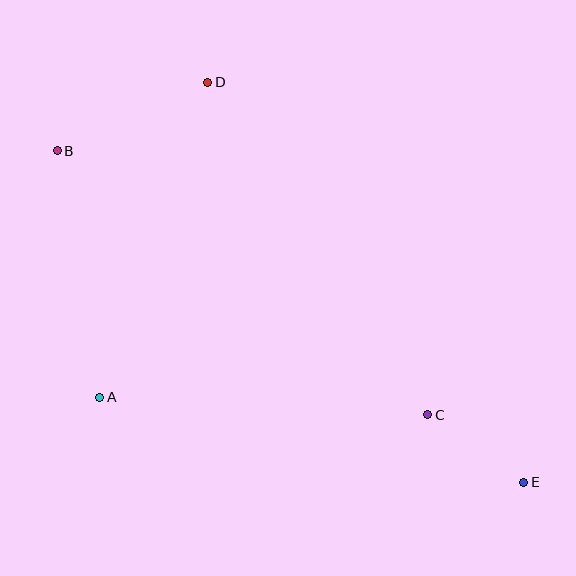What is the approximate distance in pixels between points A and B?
The distance between A and B is approximately 250 pixels.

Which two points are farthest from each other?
Points B and E are farthest from each other.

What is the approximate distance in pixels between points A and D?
The distance between A and D is approximately 333 pixels.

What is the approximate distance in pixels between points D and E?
The distance between D and E is approximately 510 pixels.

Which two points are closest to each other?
Points C and E are closest to each other.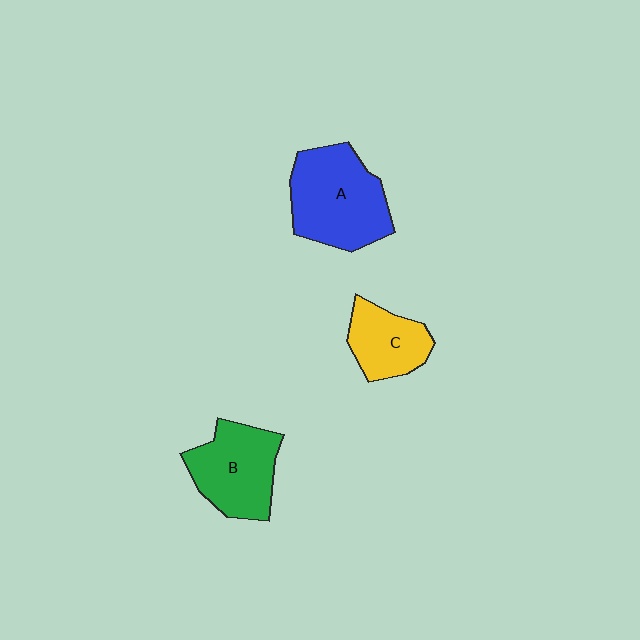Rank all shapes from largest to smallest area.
From largest to smallest: A (blue), B (green), C (yellow).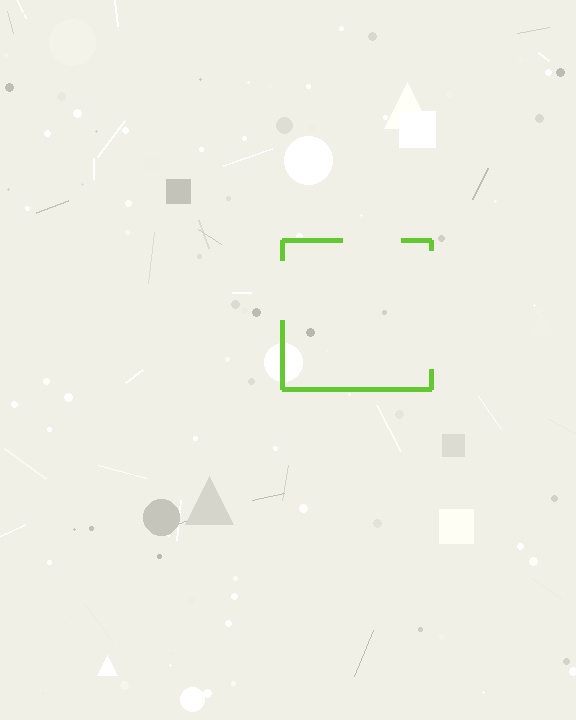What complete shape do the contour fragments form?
The contour fragments form a square.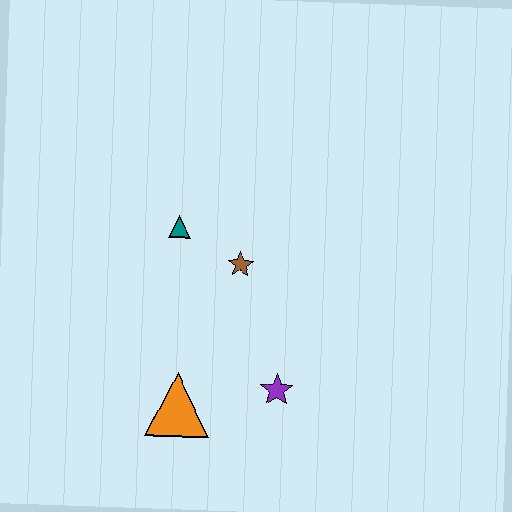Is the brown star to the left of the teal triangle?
No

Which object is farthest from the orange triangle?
The teal triangle is farthest from the orange triangle.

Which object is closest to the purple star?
The orange triangle is closest to the purple star.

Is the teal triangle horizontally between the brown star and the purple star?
No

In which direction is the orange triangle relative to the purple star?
The orange triangle is to the left of the purple star.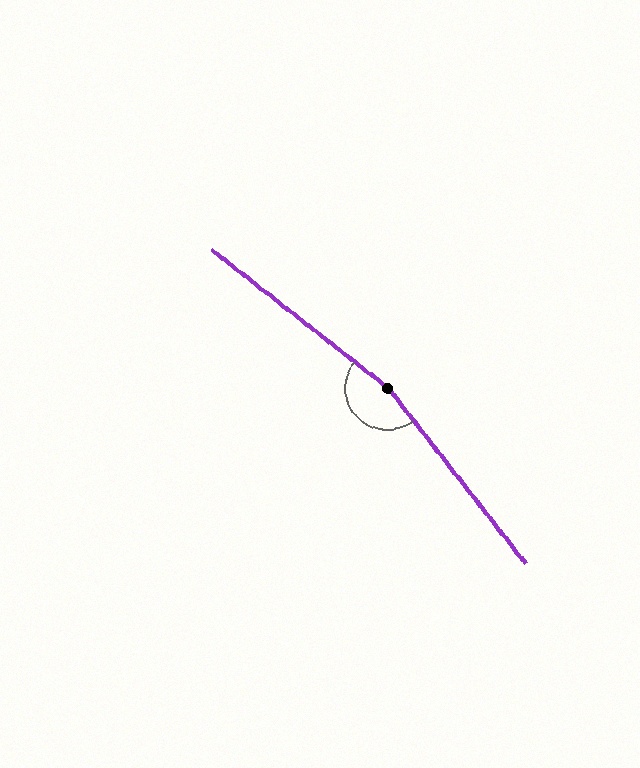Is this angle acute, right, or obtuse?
It is obtuse.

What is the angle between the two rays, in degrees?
Approximately 166 degrees.